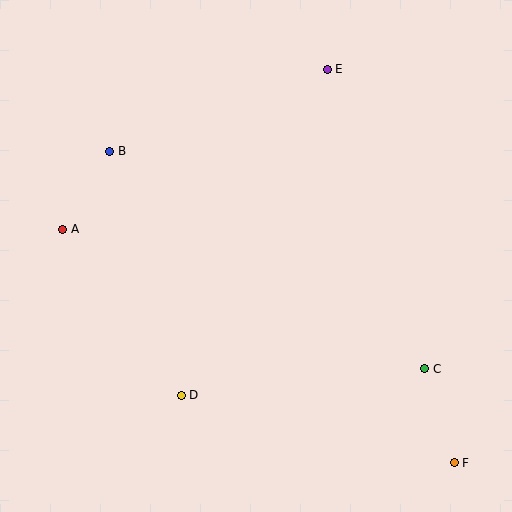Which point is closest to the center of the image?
Point D at (181, 395) is closest to the center.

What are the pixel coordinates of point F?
Point F is at (454, 463).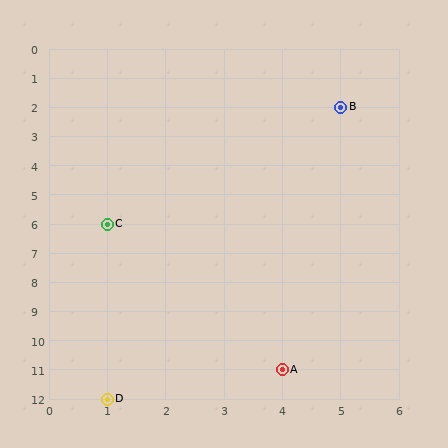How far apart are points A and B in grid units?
Points A and B are 1 column and 9 rows apart (about 9.1 grid units diagonally).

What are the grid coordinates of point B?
Point B is at grid coordinates (5, 2).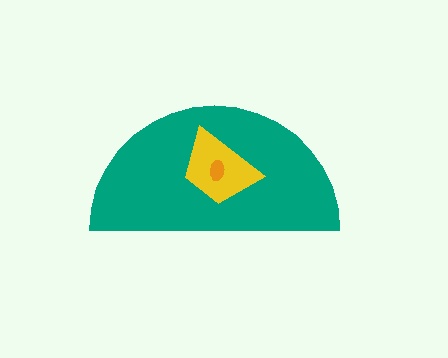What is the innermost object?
The orange ellipse.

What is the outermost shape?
The teal semicircle.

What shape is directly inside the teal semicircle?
The yellow trapezoid.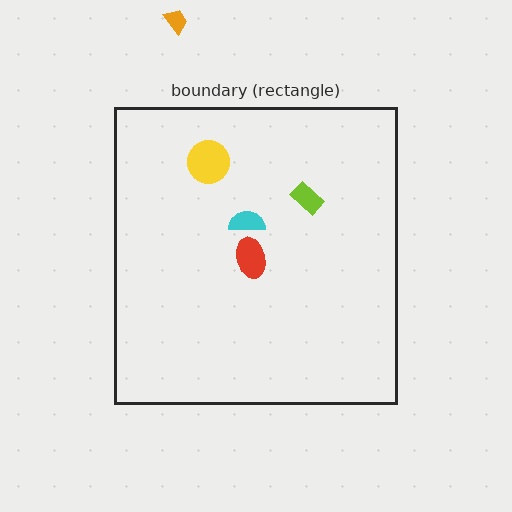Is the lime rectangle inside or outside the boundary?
Inside.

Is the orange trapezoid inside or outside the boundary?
Outside.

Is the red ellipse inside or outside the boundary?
Inside.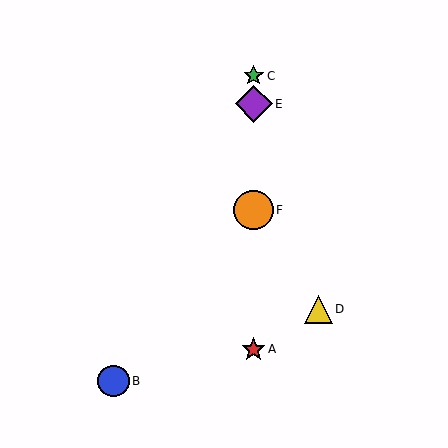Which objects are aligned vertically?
Objects A, C, E, F are aligned vertically.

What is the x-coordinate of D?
Object D is at x≈318.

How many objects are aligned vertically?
4 objects (A, C, E, F) are aligned vertically.